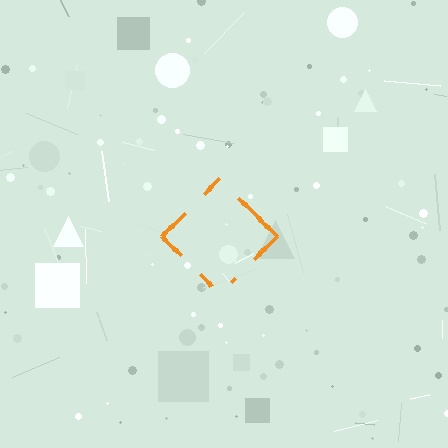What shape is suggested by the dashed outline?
The dashed outline suggests a diamond.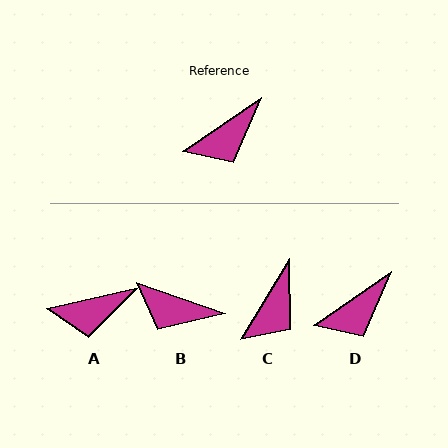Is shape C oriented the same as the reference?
No, it is off by about 25 degrees.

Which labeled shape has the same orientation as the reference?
D.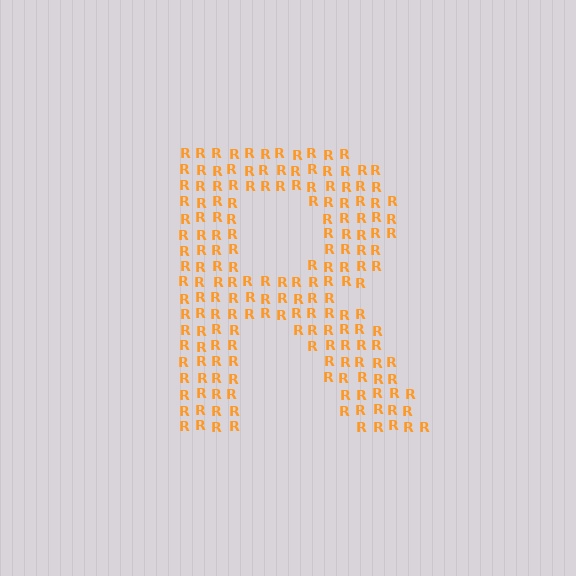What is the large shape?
The large shape is the letter R.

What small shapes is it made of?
It is made of small letter R's.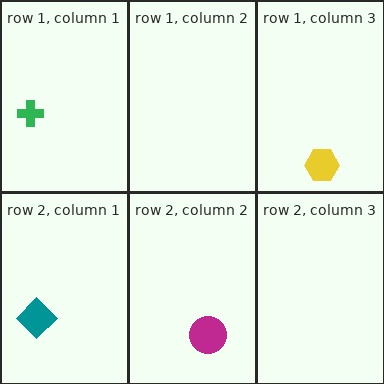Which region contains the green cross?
The row 1, column 1 region.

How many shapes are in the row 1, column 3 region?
1.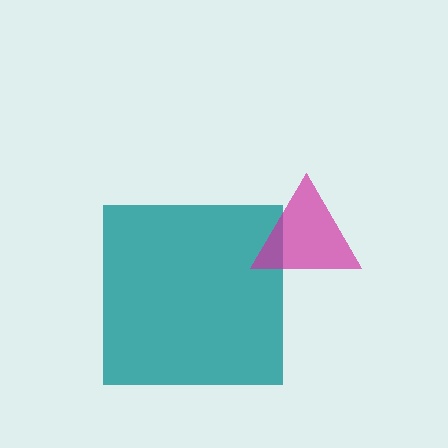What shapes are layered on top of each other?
The layered shapes are: a teal square, a magenta triangle.